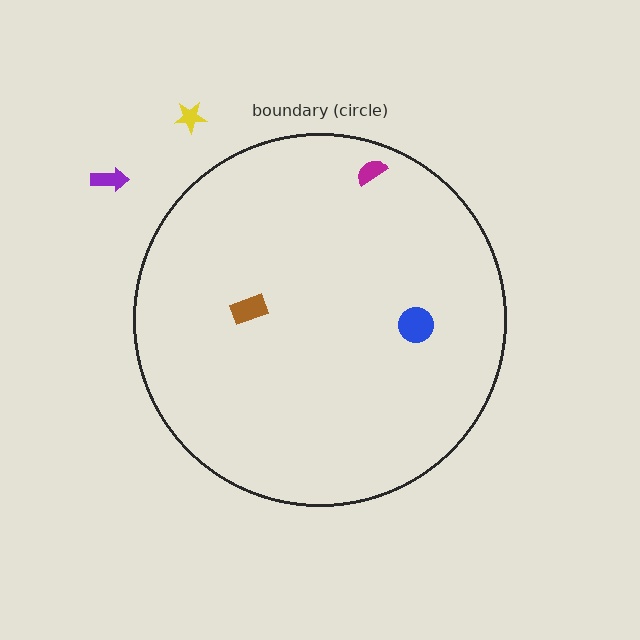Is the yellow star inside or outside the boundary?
Outside.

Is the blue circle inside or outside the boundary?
Inside.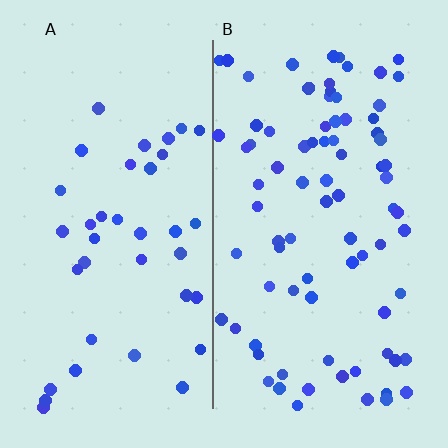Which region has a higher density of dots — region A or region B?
B (the right).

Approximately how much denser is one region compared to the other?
Approximately 2.2× — region B over region A.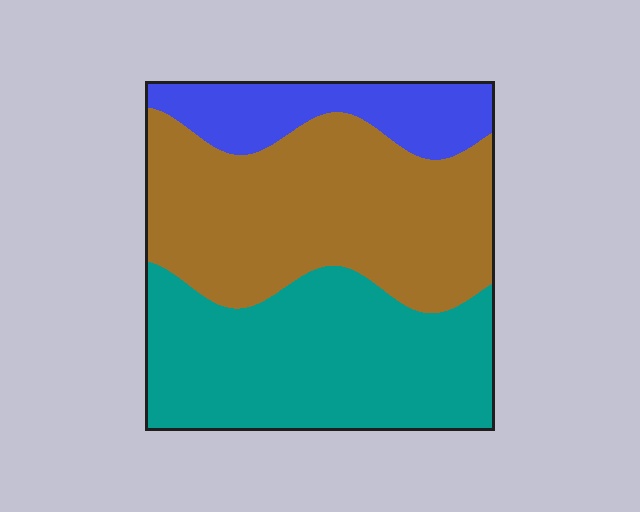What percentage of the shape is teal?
Teal covers about 40% of the shape.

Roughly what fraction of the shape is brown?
Brown takes up about two fifths (2/5) of the shape.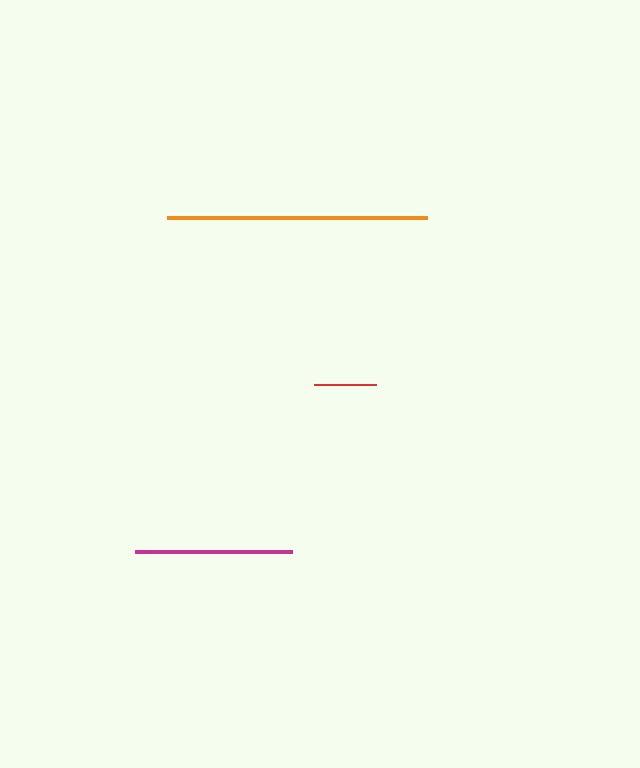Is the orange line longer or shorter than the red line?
The orange line is longer than the red line.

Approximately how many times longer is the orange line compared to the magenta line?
The orange line is approximately 1.7 times the length of the magenta line.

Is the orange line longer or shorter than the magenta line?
The orange line is longer than the magenta line.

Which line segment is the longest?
The orange line is the longest at approximately 261 pixels.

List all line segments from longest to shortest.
From longest to shortest: orange, magenta, red.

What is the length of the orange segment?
The orange segment is approximately 261 pixels long.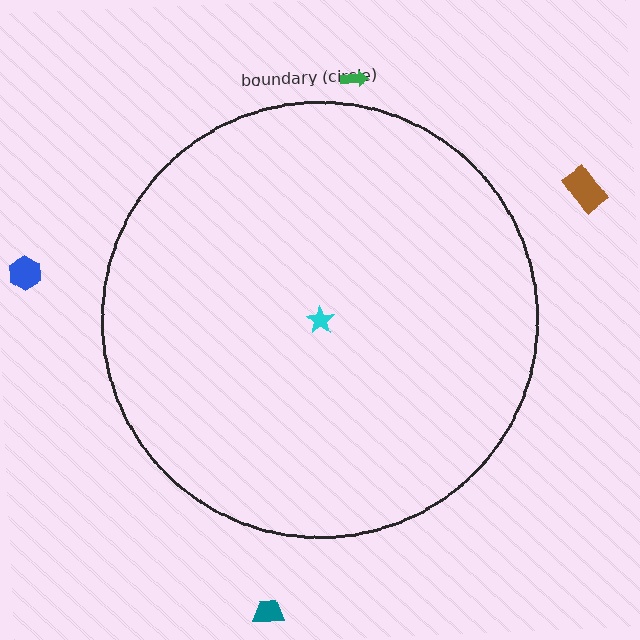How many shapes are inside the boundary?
1 inside, 4 outside.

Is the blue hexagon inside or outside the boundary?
Outside.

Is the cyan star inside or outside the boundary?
Inside.